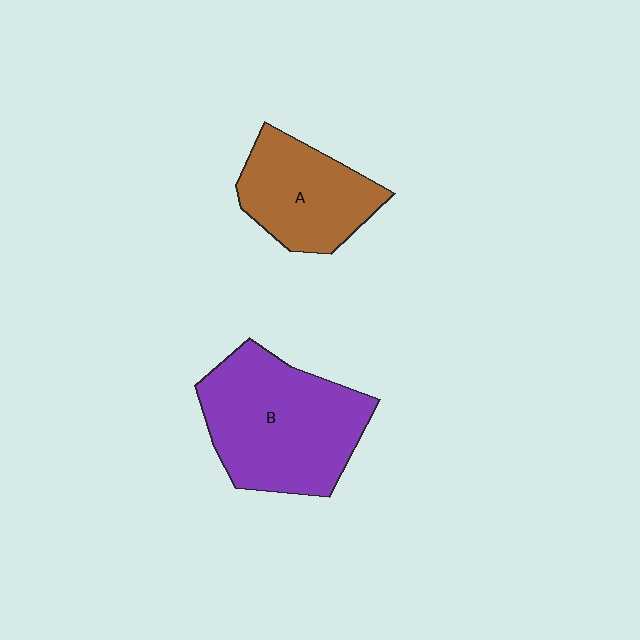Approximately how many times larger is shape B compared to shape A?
Approximately 1.5 times.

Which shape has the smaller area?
Shape A (brown).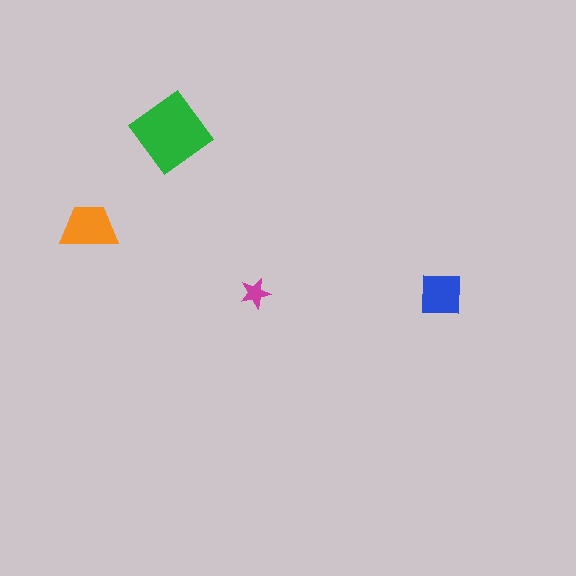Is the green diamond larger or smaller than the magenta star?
Larger.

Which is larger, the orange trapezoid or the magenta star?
The orange trapezoid.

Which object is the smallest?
The magenta star.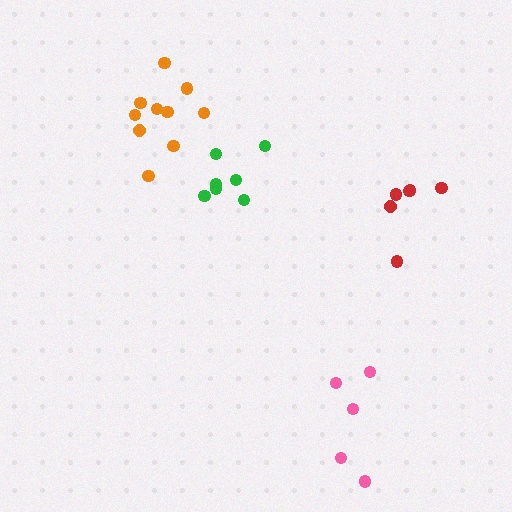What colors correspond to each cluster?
The clusters are colored: orange, red, green, pink.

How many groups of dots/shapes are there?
There are 4 groups.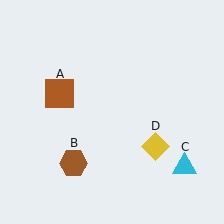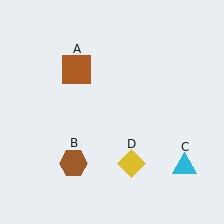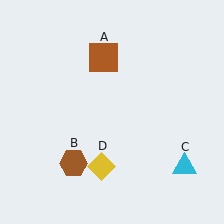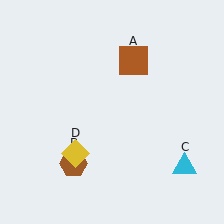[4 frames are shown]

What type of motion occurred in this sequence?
The brown square (object A), yellow diamond (object D) rotated clockwise around the center of the scene.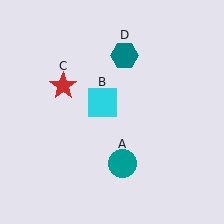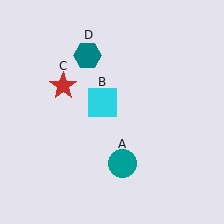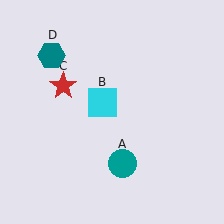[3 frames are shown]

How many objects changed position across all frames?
1 object changed position: teal hexagon (object D).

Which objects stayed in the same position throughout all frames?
Teal circle (object A) and cyan square (object B) and red star (object C) remained stationary.